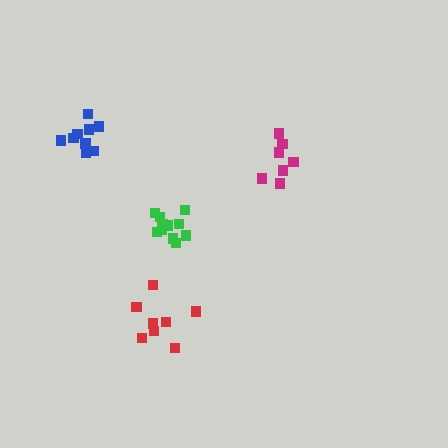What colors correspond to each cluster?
The clusters are colored: green, magenta, red, blue.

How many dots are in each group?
Group 1: 11 dots, Group 2: 7 dots, Group 3: 8 dots, Group 4: 9 dots (35 total).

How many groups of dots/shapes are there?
There are 4 groups.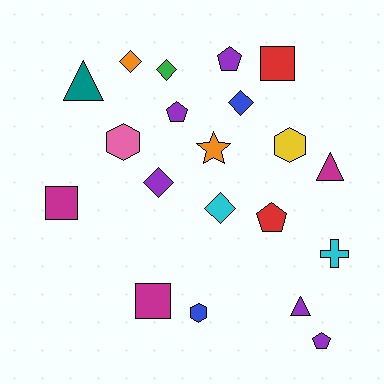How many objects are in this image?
There are 20 objects.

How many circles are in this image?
There are no circles.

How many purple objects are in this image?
There are 5 purple objects.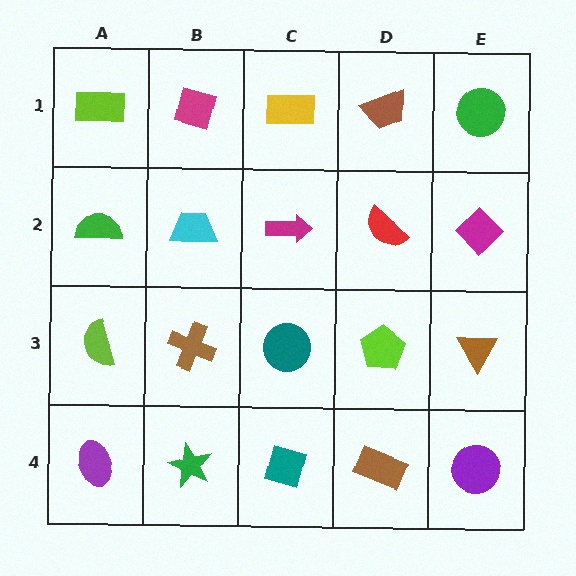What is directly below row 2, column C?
A teal circle.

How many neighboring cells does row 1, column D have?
3.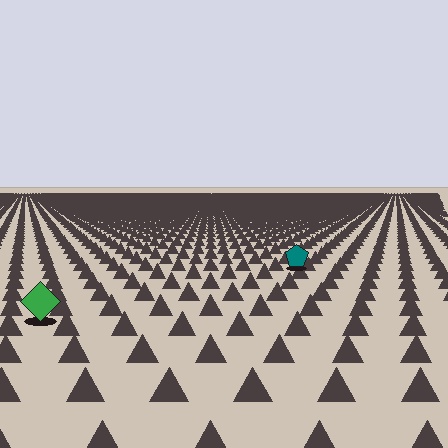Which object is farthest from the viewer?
The teal pentagon is farthest from the viewer. It appears smaller and the ground texture around it is denser.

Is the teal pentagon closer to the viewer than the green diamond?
No. The green diamond is closer — you can tell from the texture gradient: the ground texture is coarser near it.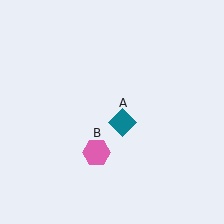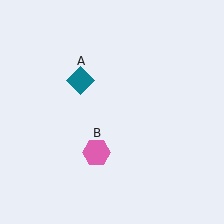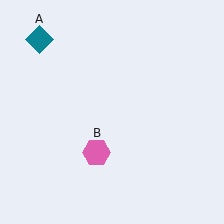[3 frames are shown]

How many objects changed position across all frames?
1 object changed position: teal diamond (object A).